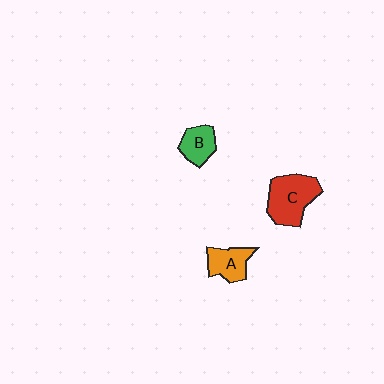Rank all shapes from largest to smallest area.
From largest to smallest: C (red), A (orange), B (green).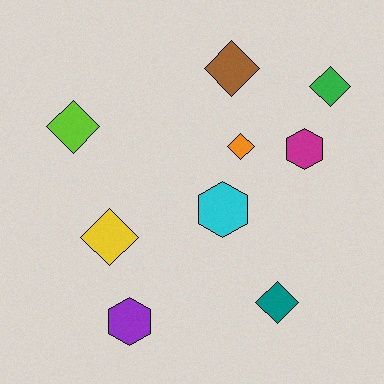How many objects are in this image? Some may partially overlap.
There are 9 objects.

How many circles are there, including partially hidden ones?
There are no circles.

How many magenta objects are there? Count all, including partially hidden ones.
There is 1 magenta object.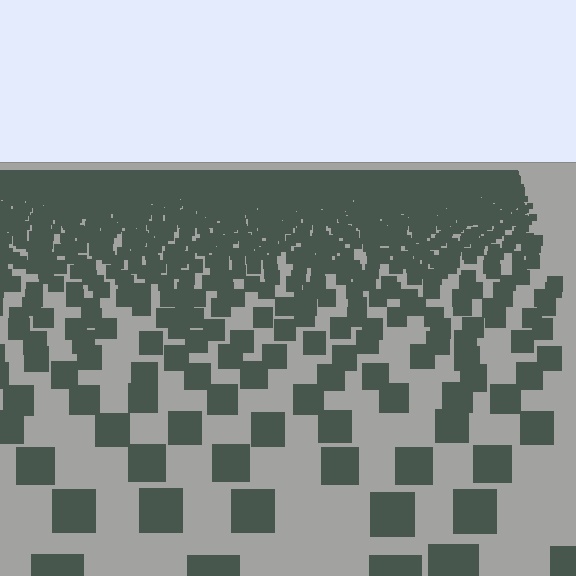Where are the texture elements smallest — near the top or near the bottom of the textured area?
Near the top.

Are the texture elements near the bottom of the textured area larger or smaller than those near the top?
Larger. Near the bottom, elements are closer to the viewer and appear at a bigger on-screen size.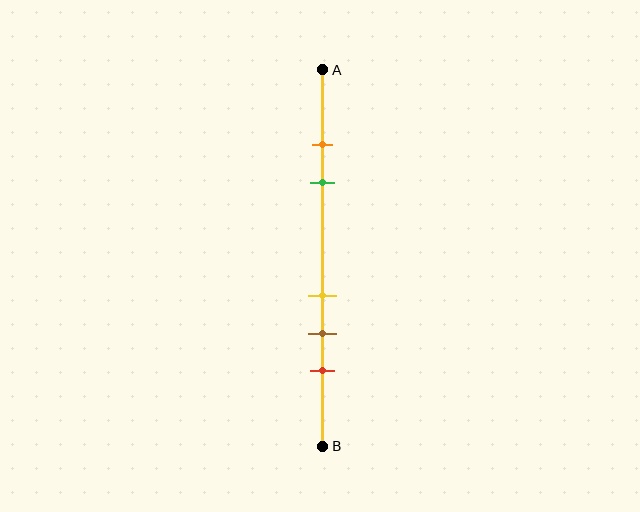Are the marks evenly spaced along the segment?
No, the marks are not evenly spaced.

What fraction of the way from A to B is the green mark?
The green mark is approximately 30% (0.3) of the way from A to B.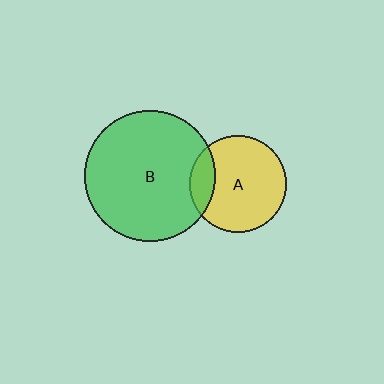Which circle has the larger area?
Circle B (green).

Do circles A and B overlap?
Yes.